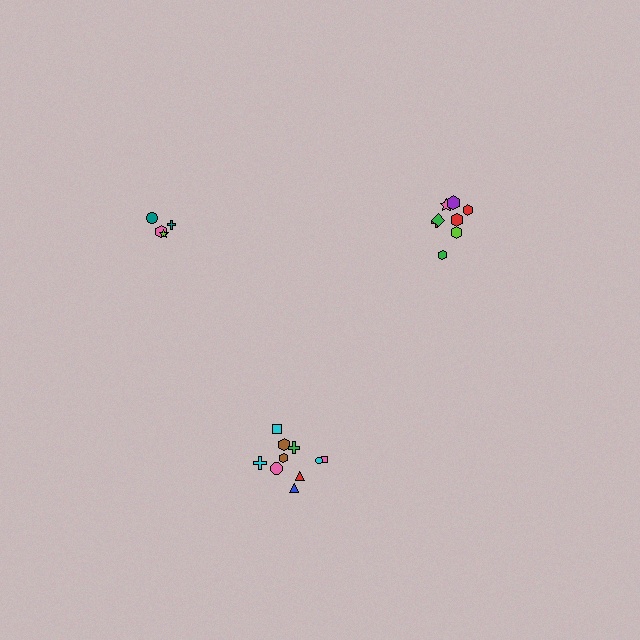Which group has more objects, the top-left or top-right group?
The top-right group.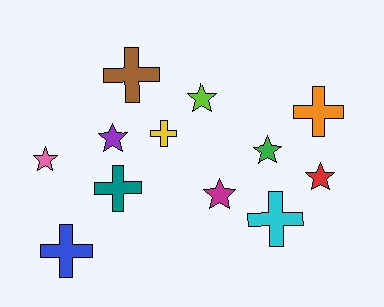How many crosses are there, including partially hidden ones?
There are 6 crosses.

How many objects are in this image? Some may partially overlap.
There are 12 objects.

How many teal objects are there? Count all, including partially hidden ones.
There is 1 teal object.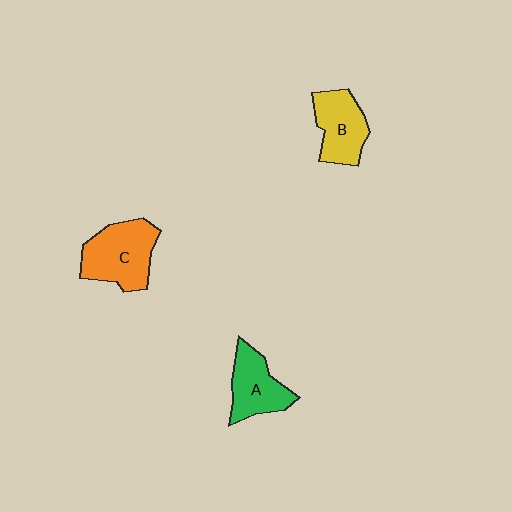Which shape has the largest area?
Shape C (orange).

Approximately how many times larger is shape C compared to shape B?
Approximately 1.3 times.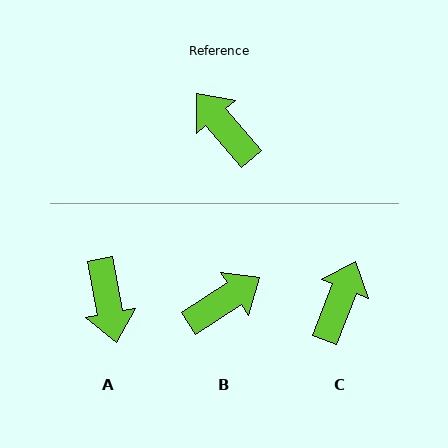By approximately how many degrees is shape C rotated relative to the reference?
Approximately 62 degrees clockwise.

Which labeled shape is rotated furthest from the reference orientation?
A, about 151 degrees away.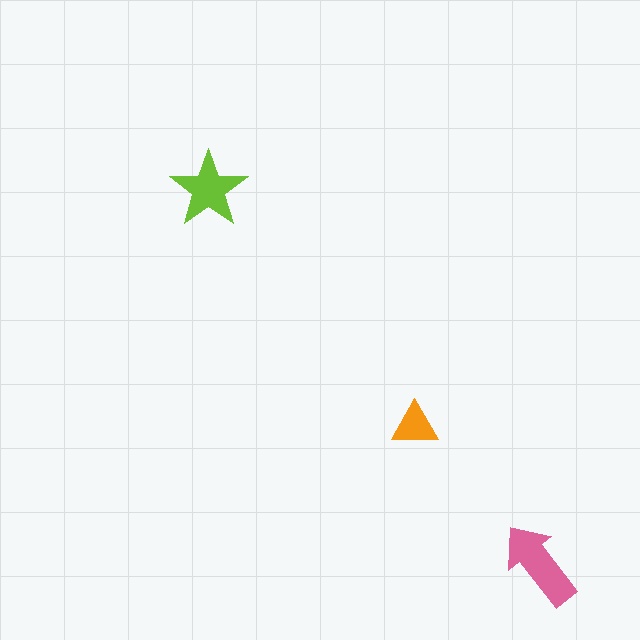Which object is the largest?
The pink arrow.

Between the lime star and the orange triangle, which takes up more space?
The lime star.